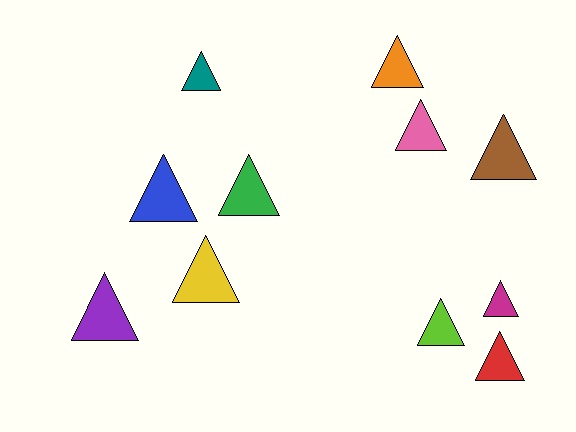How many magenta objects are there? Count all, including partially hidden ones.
There is 1 magenta object.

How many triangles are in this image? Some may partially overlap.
There are 11 triangles.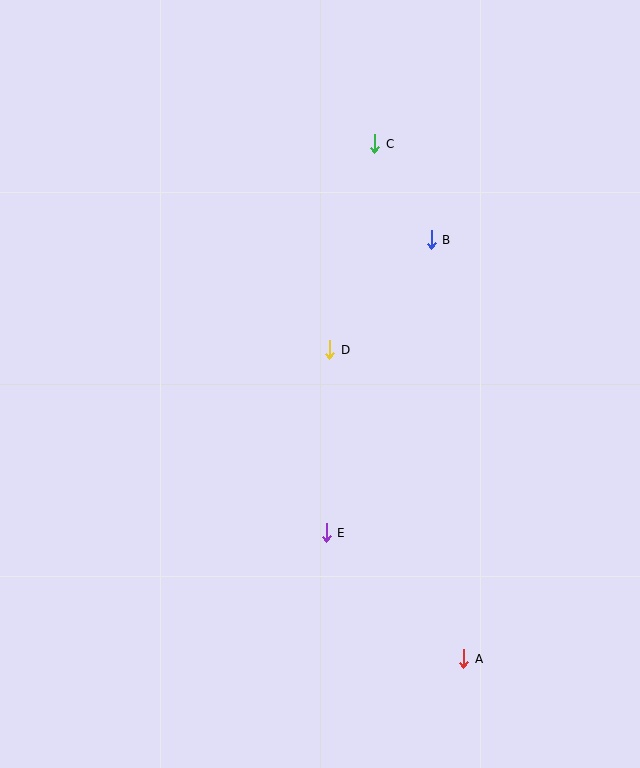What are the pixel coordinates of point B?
Point B is at (431, 240).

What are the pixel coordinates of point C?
Point C is at (375, 144).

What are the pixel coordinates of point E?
Point E is at (326, 533).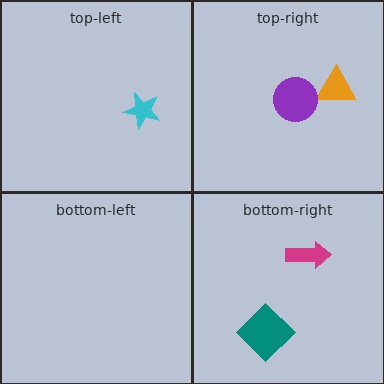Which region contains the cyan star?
The top-left region.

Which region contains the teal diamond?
The bottom-right region.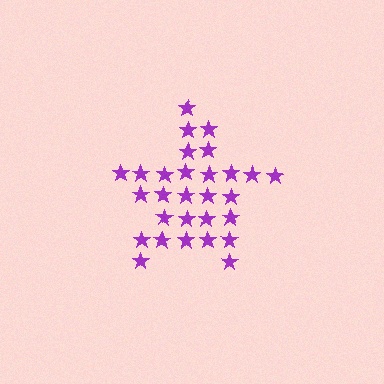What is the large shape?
The large shape is a star.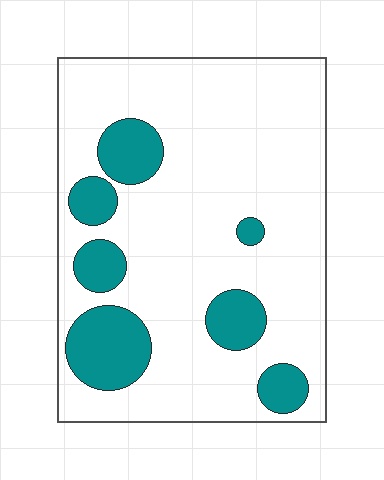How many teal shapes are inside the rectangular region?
7.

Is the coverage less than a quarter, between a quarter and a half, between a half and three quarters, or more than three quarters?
Less than a quarter.